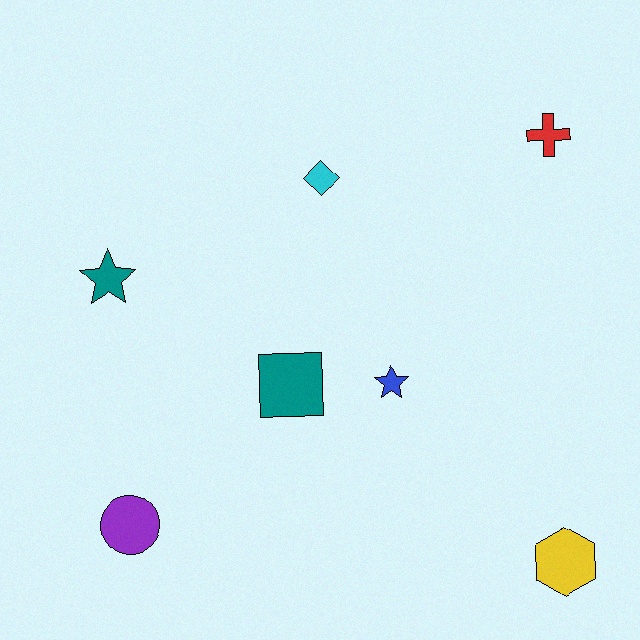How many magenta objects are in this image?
There are no magenta objects.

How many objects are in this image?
There are 7 objects.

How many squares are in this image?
There is 1 square.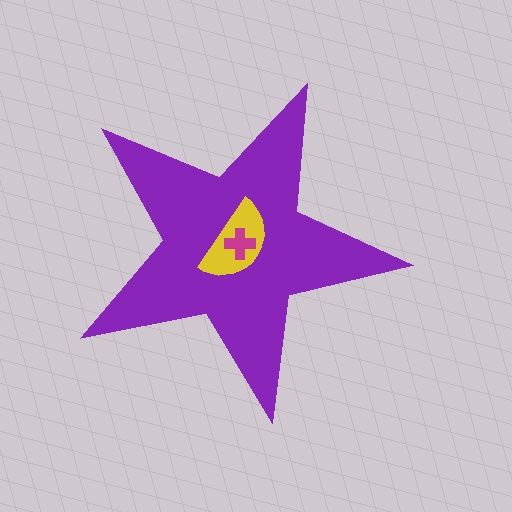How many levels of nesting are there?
3.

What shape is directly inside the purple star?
The yellow semicircle.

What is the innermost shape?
The magenta cross.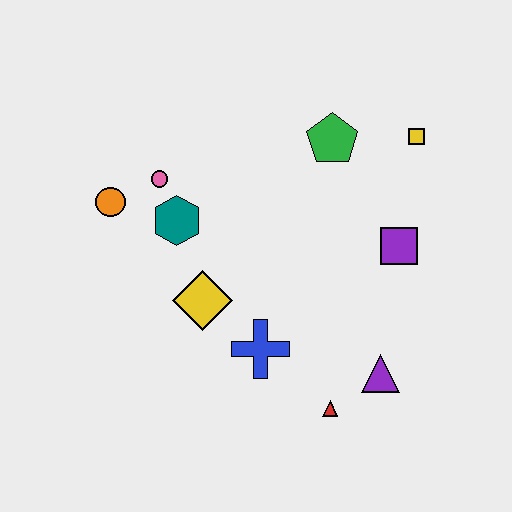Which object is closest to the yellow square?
The green pentagon is closest to the yellow square.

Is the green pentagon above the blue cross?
Yes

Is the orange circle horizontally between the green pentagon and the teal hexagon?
No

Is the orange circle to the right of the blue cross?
No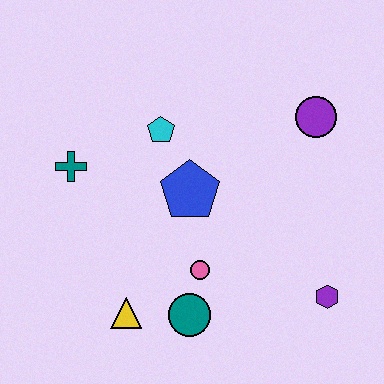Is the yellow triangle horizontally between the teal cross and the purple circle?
Yes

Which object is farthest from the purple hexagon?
The teal cross is farthest from the purple hexagon.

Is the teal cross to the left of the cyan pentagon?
Yes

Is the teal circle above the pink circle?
No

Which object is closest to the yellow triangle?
The teal circle is closest to the yellow triangle.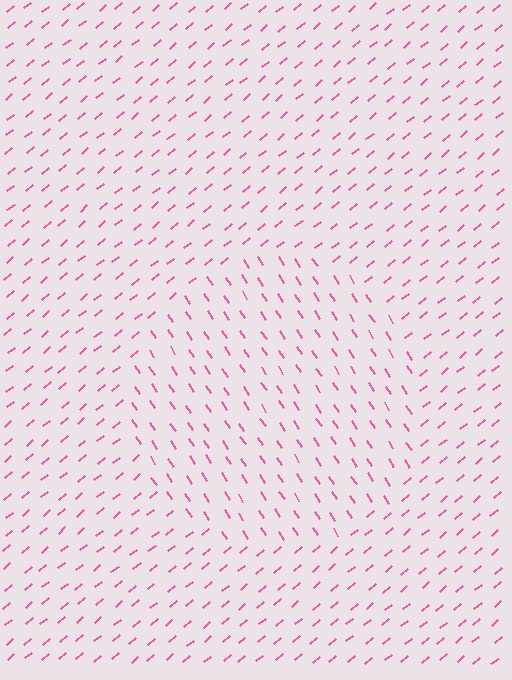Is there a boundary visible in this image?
Yes, there is a texture boundary formed by a change in line orientation.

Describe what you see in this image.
The image is filled with small pink line segments. A circle region in the image has lines oriented differently from the surrounding lines, creating a visible texture boundary.